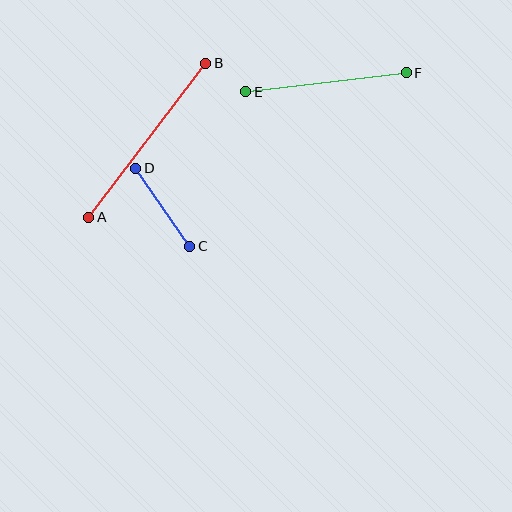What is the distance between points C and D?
The distance is approximately 95 pixels.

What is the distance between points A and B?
The distance is approximately 194 pixels.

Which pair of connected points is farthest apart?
Points A and B are farthest apart.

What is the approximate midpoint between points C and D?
The midpoint is at approximately (163, 207) pixels.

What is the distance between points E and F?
The distance is approximately 162 pixels.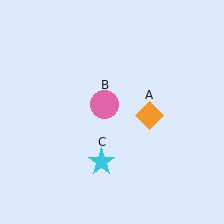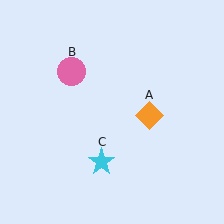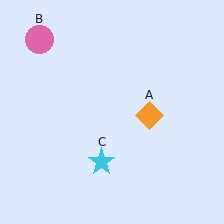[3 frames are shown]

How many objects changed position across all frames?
1 object changed position: pink circle (object B).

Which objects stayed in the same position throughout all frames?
Orange diamond (object A) and cyan star (object C) remained stationary.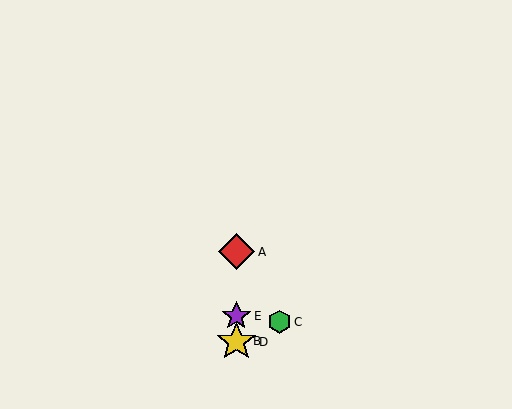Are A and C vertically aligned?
No, A is at x≈236 and C is at x≈280.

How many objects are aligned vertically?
4 objects (A, B, D, E) are aligned vertically.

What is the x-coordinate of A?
Object A is at x≈236.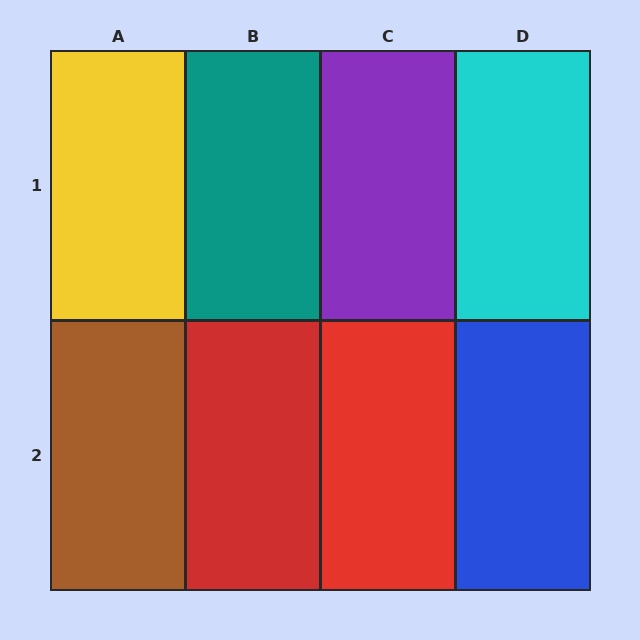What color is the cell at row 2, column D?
Blue.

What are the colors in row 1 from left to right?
Yellow, teal, purple, cyan.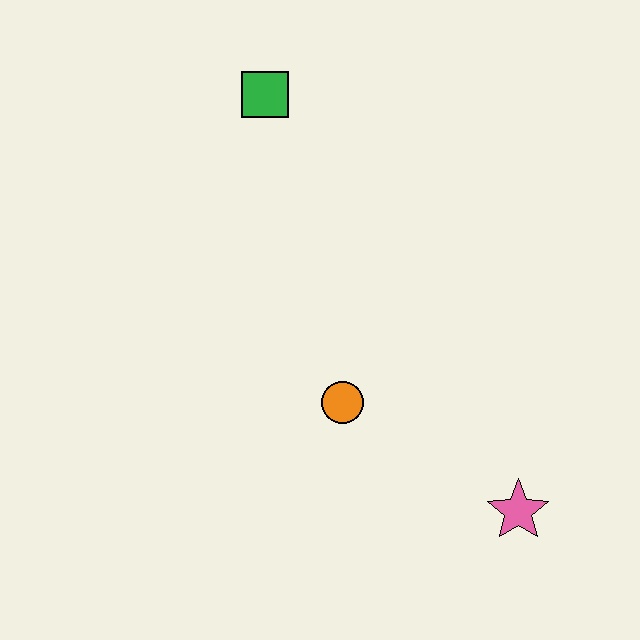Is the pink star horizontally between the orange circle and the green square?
No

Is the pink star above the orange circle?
No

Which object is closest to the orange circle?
The pink star is closest to the orange circle.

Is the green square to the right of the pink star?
No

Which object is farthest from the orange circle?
The green square is farthest from the orange circle.